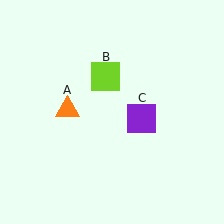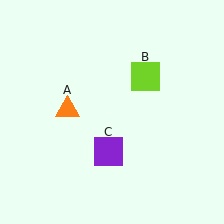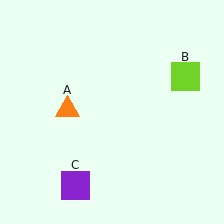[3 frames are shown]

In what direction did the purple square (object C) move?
The purple square (object C) moved down and to the left.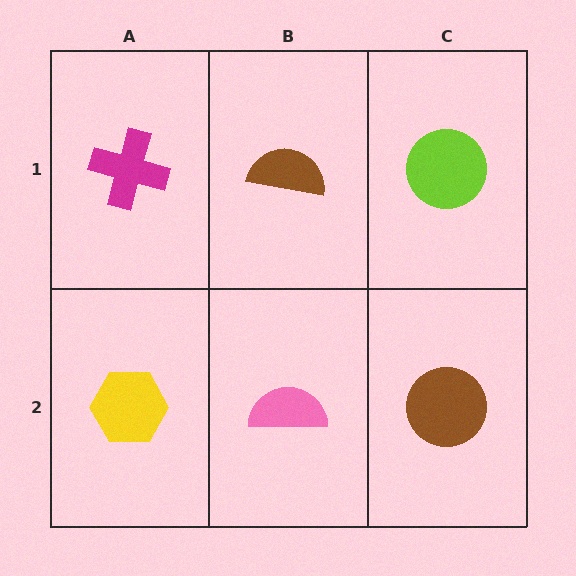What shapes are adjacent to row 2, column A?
A magenta cross (row 1, column A), a pink semicircle (row 2, column B).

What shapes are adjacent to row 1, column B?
A pink semicircle (row 2, column B), a magenta cross (row 1, column A), a lime circle (row 1, column C).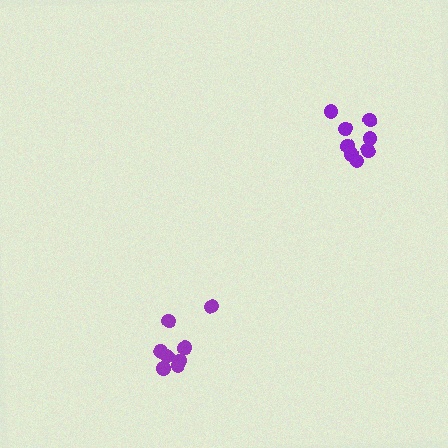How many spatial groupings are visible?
There are 2 spatial groupings.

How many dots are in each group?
Group 1: 8 dots, Group 2: 8 dots (16 total).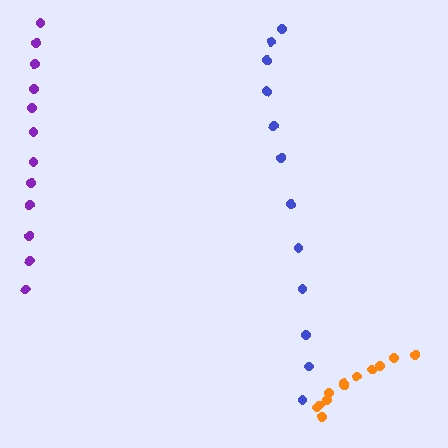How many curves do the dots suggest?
There are 3 distinct paths.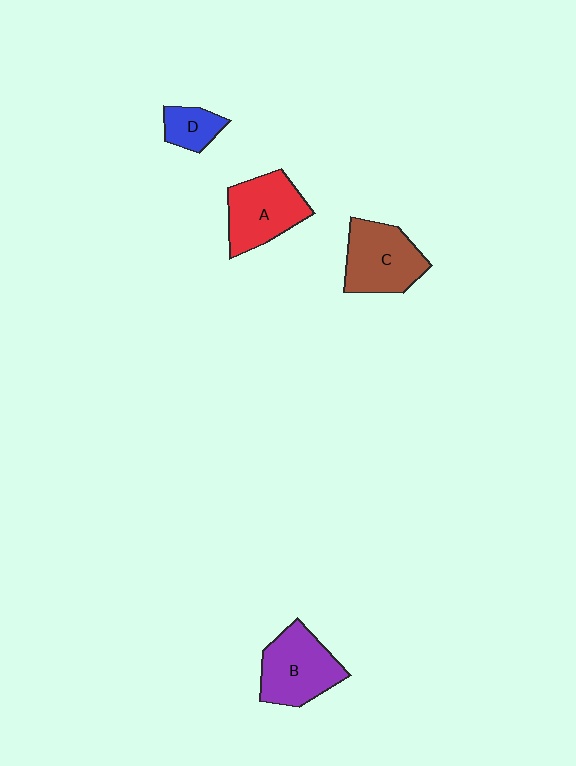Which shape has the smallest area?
Shape D (blue).